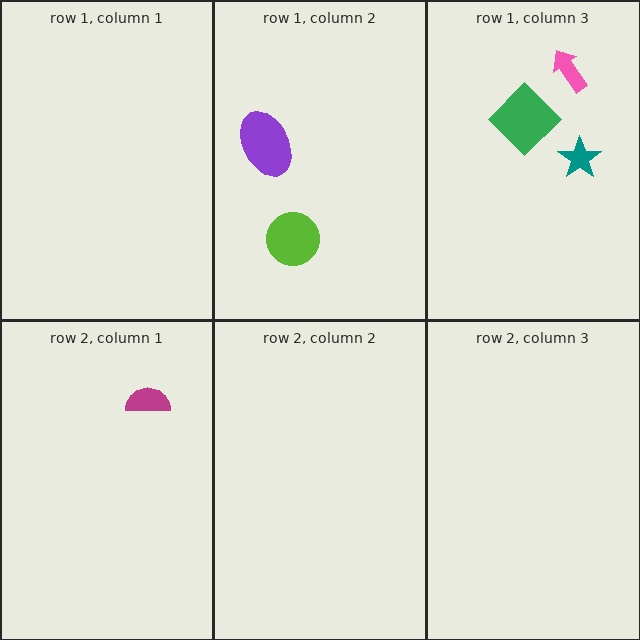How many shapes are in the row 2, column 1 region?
1.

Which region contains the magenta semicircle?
The row 2, column 1 region.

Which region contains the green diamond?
The row 1, column 3 region.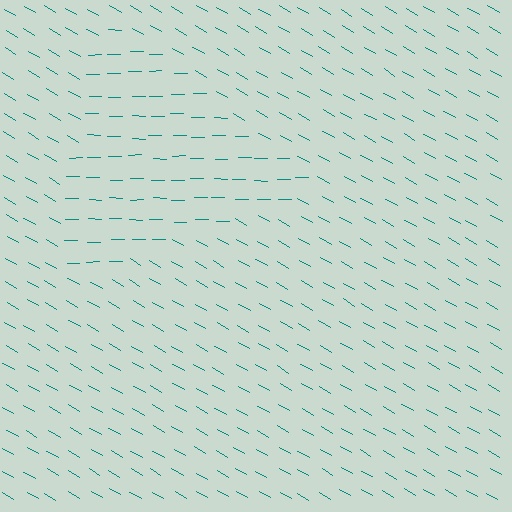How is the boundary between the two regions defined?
The boundary is defined purely by a change in line orientation (approximately 30 degrees difference). All lines are the same color and thickness.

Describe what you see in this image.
The image is filled with small teal line segments. A triangle region in the image has lines oriented differently from the surrounding lines, creating a visible texture boundary.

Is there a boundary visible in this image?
Yes, there is a texture boundary formed by a change in line orientation.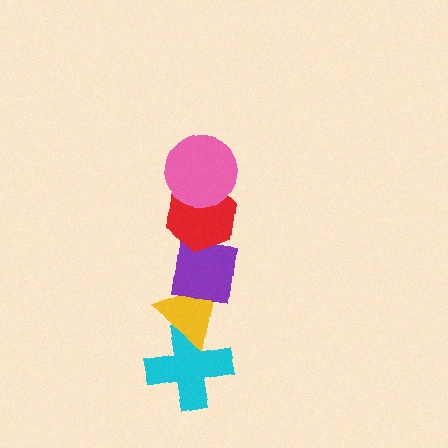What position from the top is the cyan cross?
The cyan cross is 5th from the top.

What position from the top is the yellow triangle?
The yellow triangle is 4th from the top.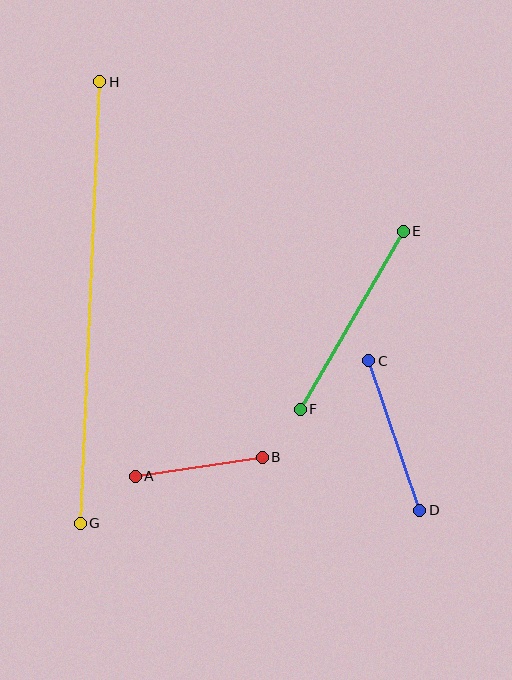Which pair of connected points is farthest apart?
Points G and H are farthest apart.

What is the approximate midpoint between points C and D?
The midpoint is at approximately (394, 435) pixels.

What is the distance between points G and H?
The distance is approximately 442 pixels.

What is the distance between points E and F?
The distance is approximately 205 pixels.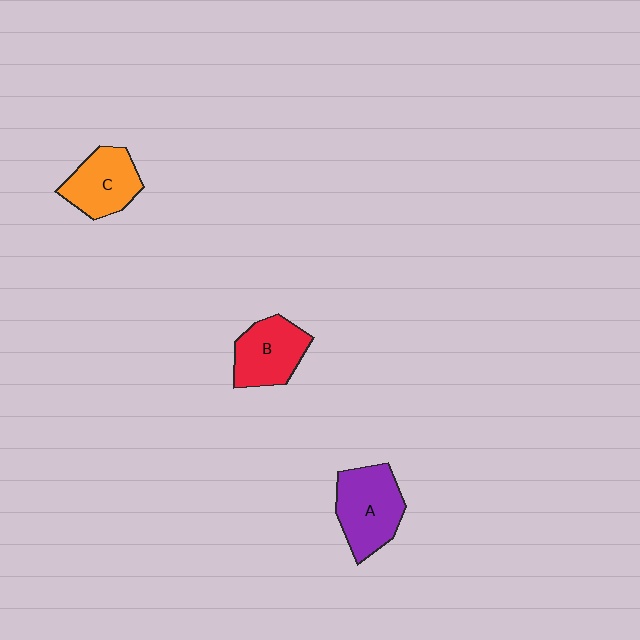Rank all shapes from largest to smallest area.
From largest to smallest: A (purple), B (red), C (orange).